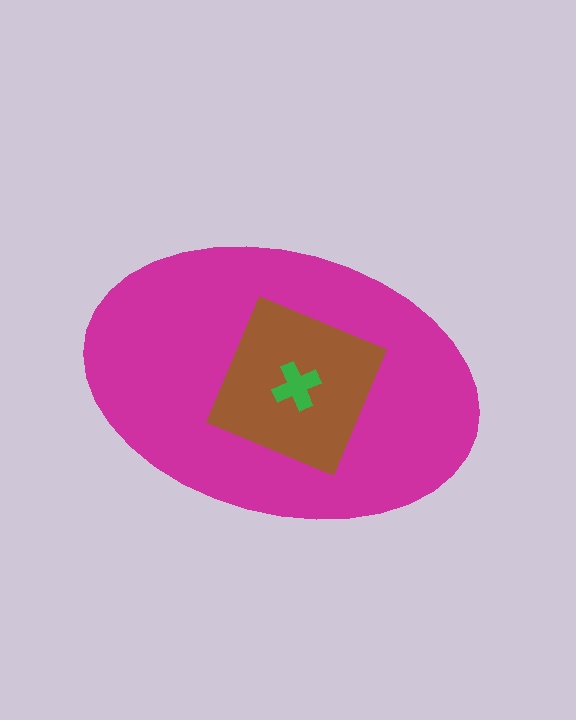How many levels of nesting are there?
3.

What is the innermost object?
The green cross.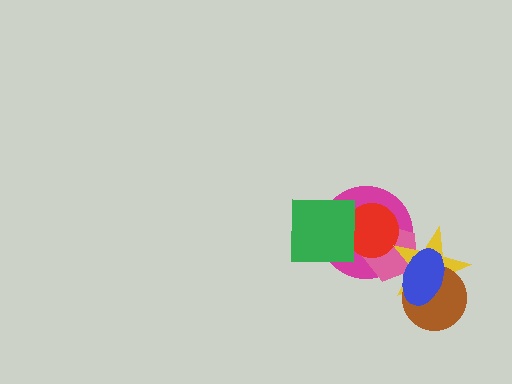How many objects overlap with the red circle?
3 objects overlap with the red circle.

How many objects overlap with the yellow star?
4 objects overlap with the yellow star.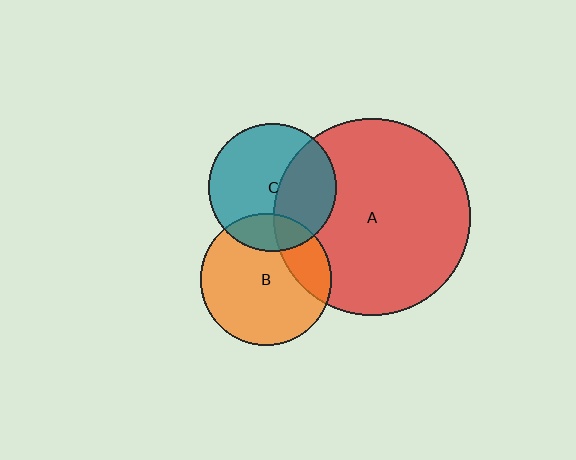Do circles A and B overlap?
Yes.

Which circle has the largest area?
Circle A (red).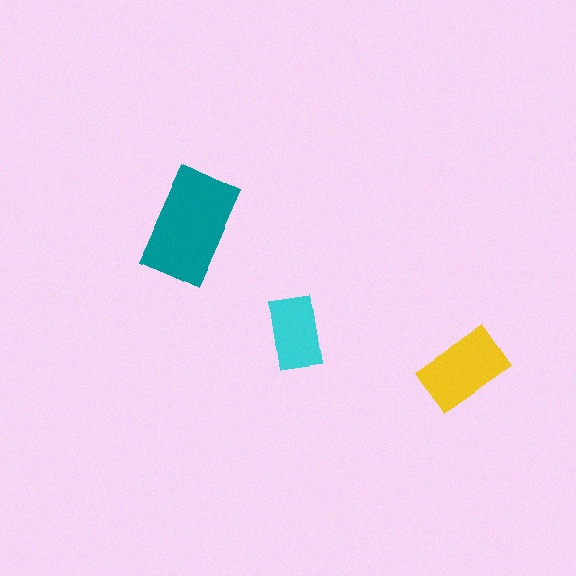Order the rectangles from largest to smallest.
the teal one, the yellow one, the cyan one.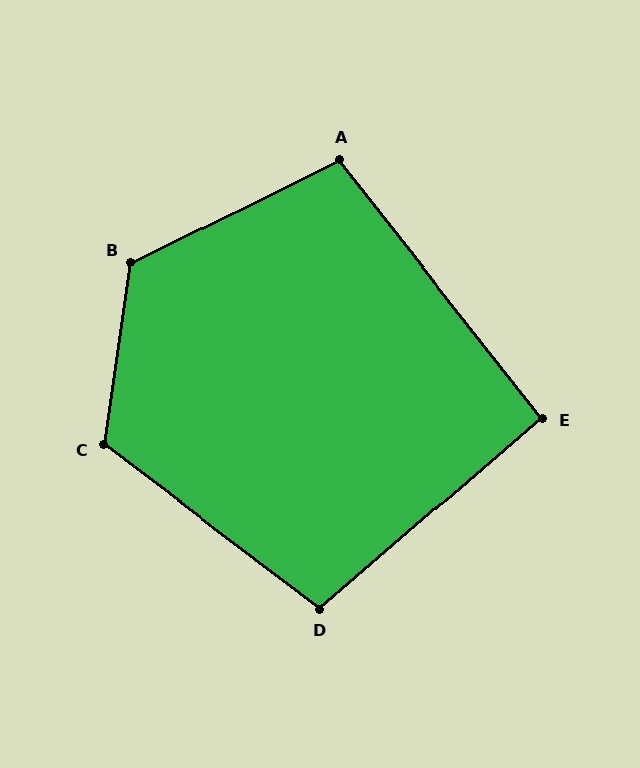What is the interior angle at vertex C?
Approximately 119 degrees (obtuse).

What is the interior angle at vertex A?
Approximately 102 degrees (obtuse).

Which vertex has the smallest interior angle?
E, at approximately 92 degrees.